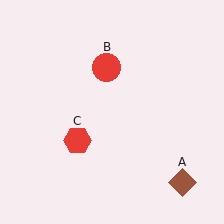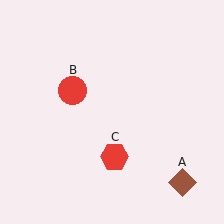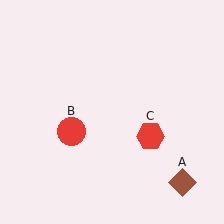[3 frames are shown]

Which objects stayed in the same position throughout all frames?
Brown diamond (object A) remained stationary.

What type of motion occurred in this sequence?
The red circle (object B), red hexagon (object C) rotated counterclockwise around the center of the scene.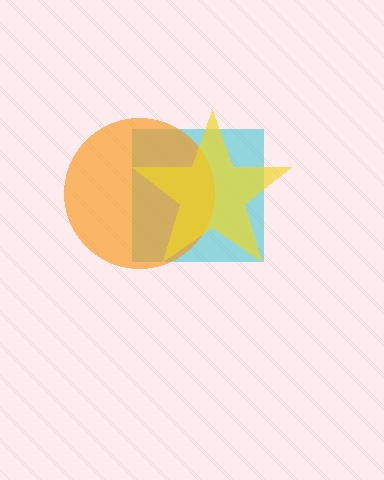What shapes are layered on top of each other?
The layered shapes are: a cyan square, an orange circle, a yellow star.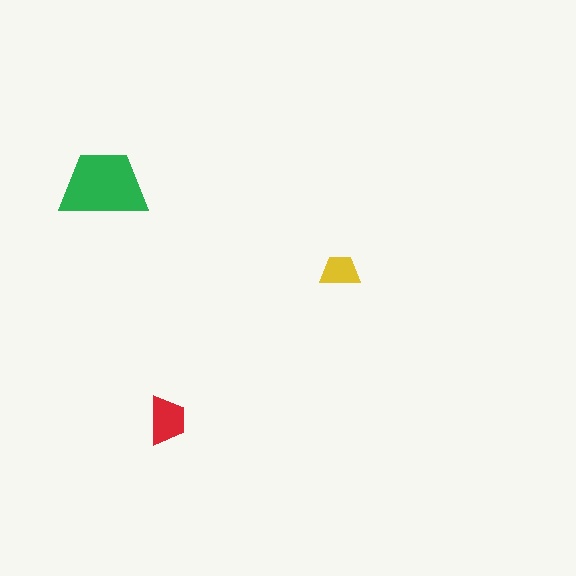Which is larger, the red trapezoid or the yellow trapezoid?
The red one.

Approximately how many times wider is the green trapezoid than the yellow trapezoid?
About 2 times wider.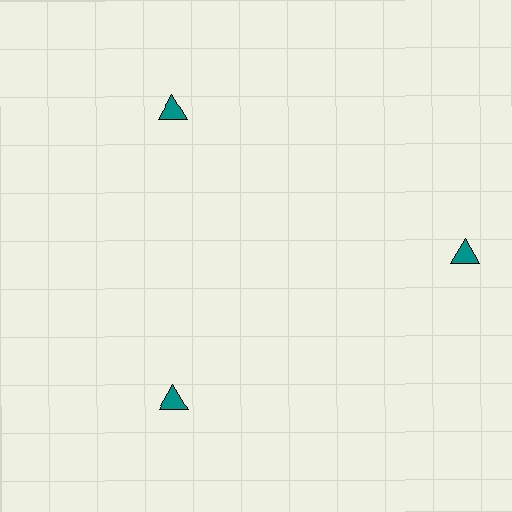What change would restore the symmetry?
The symmetry would be restored by moving it inward, back onto the ring so that all 3 triangles sit at equal angles and equal distance from the center.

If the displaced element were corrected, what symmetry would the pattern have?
It would have 3-fold rotational symmetry — the pattern would map onto itself every 120 degrees.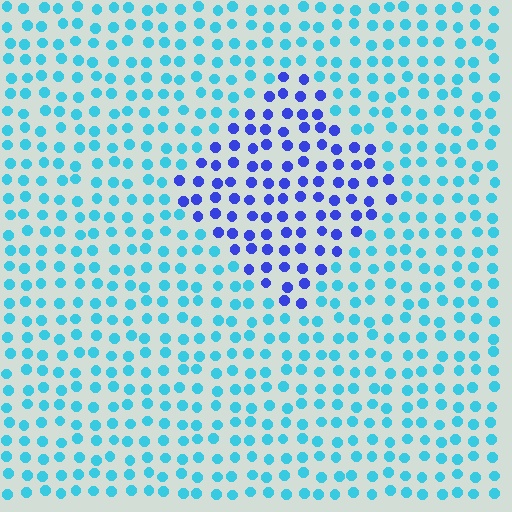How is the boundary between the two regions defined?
The boundary is defined purely by a slight shift in hue (about 49 degrees). Spacing, size, and orientation are identical on both sides.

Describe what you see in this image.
The image is filled with small cyan elements in a uniform arrangement. A diamond-shaped region is visible where the elements are tinted to a slightly different hue, forming a subtle color boundary.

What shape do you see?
I see a diamond.